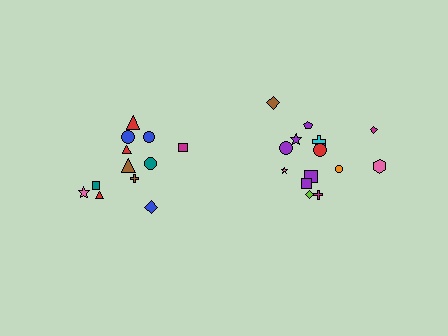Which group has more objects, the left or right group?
The right group.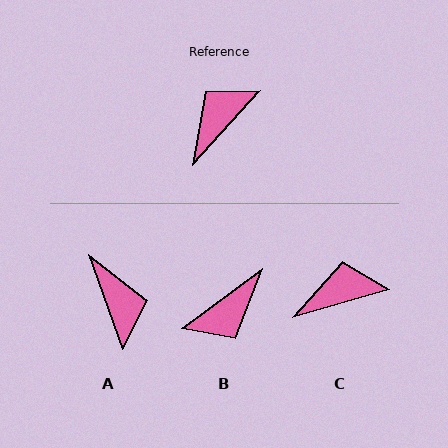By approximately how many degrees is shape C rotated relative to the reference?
Approximately 32 degrees clockwise.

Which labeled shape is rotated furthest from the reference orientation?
B, about 168 degrees away.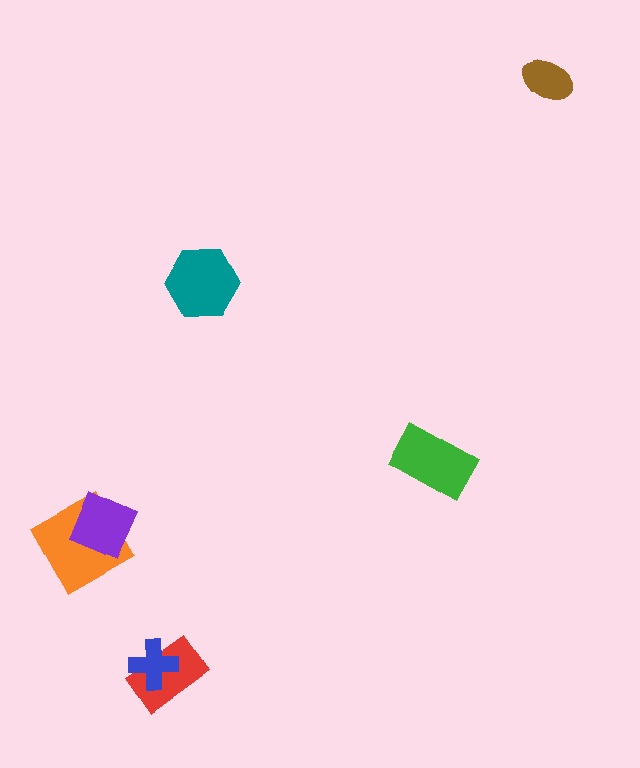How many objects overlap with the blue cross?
1 object overlaps with the blue cross.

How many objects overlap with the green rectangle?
0 objects overlap with the green rectangle.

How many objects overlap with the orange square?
1 object overlaps with the orange square.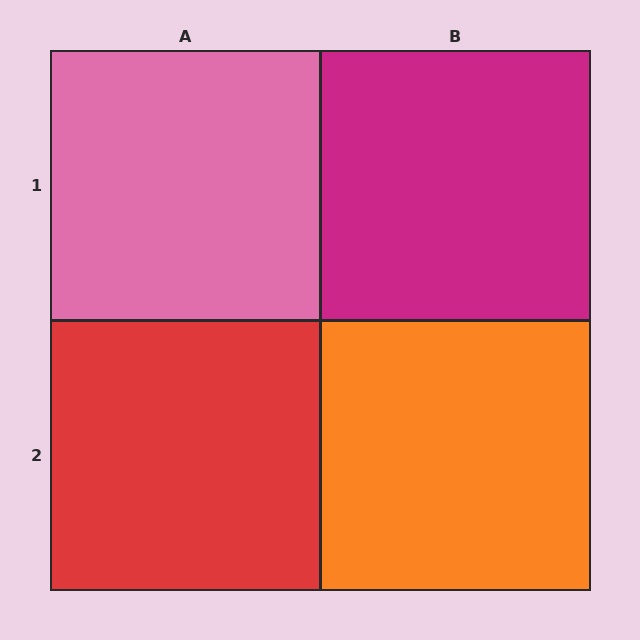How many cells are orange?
1 cell is orange.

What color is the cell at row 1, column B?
Magenta.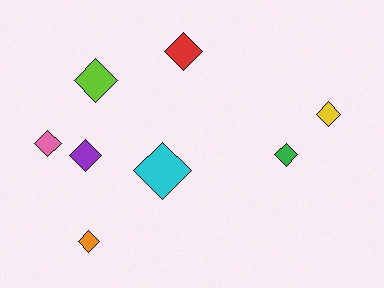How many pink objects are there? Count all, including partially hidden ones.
There is 1 pink object.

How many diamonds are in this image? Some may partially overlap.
There are 8 diamonds.